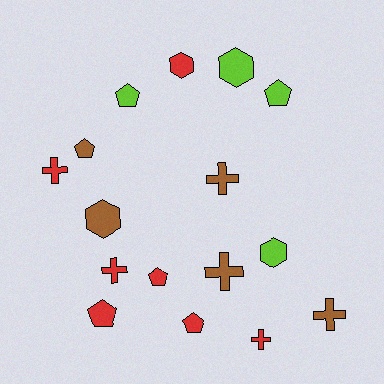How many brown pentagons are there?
There is 1 brown pentagon.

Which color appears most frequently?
Red, with 7 objects.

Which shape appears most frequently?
Cross, with 6 objects.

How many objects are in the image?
There are 16 objects.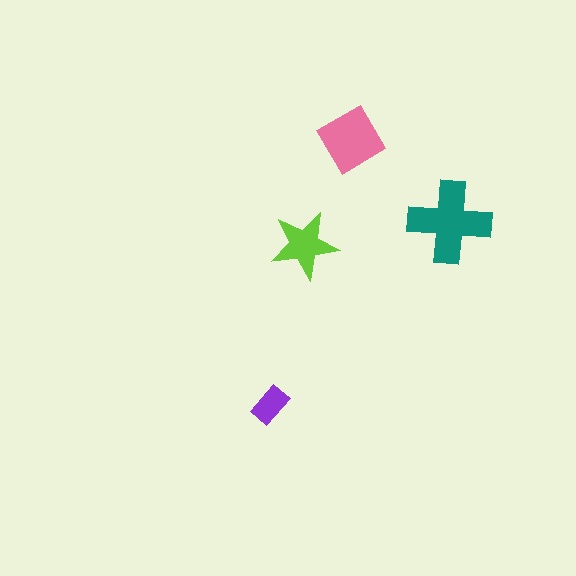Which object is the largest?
The teal cross.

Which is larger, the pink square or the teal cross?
The teal cross.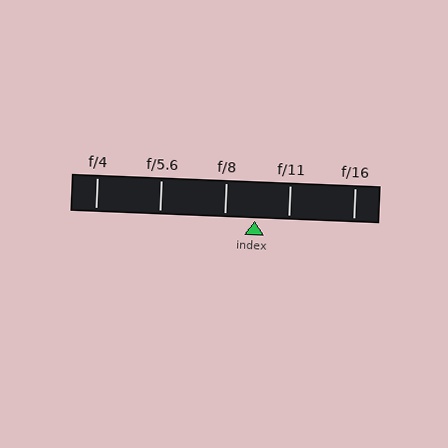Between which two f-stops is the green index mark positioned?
The index mark is between f/8 and f/11.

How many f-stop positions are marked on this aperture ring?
There are 5 f-stop positions marked.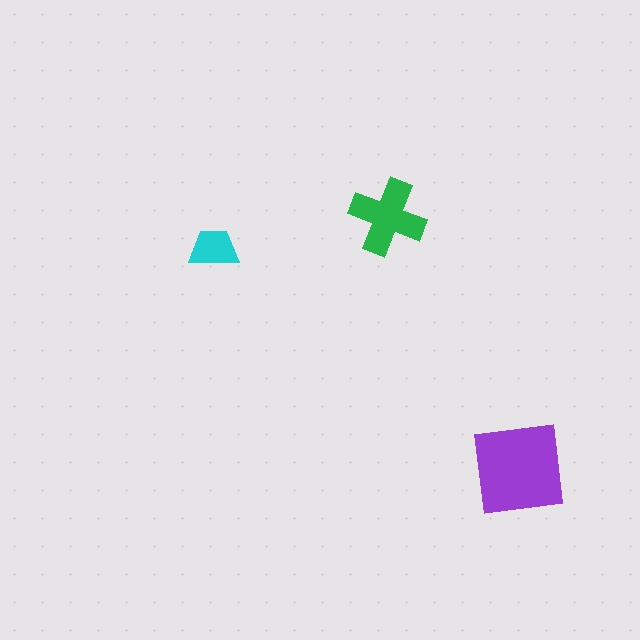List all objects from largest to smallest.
The purple square, the green cross, the cyan trapezoid.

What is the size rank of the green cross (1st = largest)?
2nd.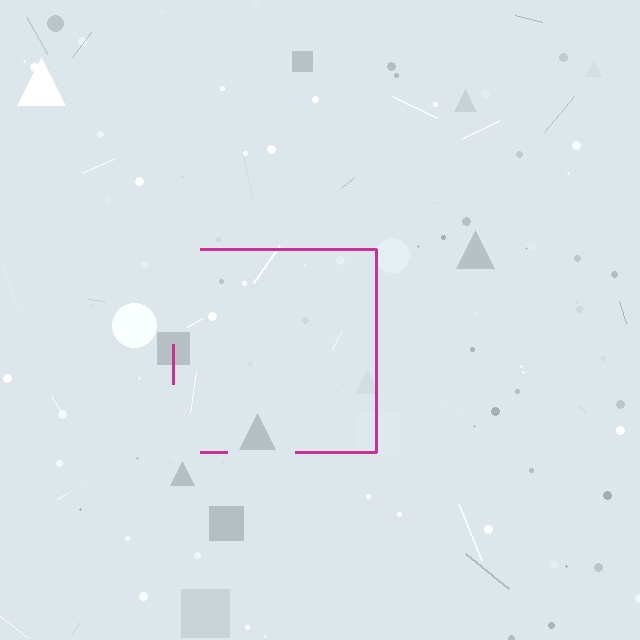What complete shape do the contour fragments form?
The contour fragments form a square.